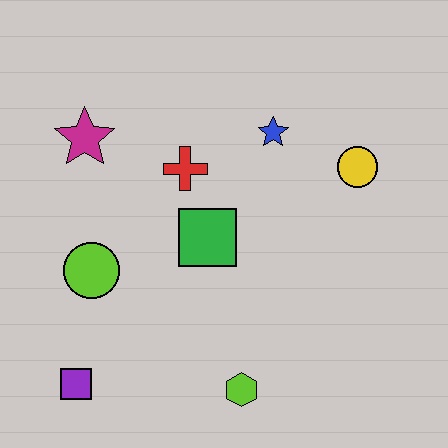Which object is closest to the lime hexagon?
The green square is closest to the lime hexagon.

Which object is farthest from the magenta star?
The lime hexagon is farthest from the magenta star.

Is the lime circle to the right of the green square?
No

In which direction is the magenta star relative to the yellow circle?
The magenta star is to the left of the yellow circle.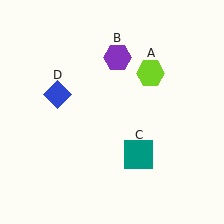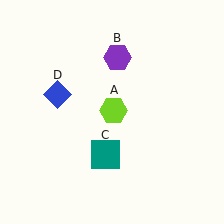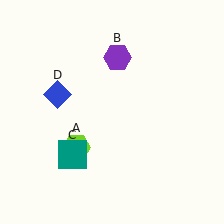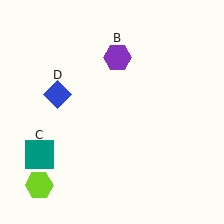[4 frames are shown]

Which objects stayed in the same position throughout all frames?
Purple hexagon (object B) and blue diamond (object D) remained stationary.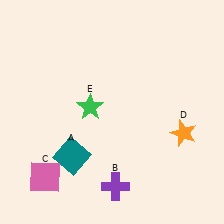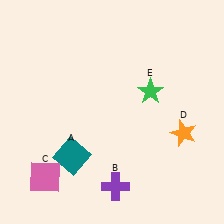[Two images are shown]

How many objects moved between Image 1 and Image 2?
1 object moved between the two images.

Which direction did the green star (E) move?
The green star (E) moved right.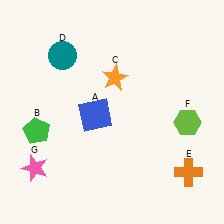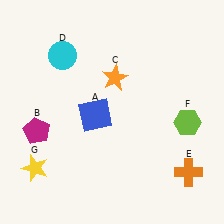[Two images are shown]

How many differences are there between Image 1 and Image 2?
There are 3 differences between the two images.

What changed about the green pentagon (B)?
In Image 1, B is green. In Image 2, it changed to magenta.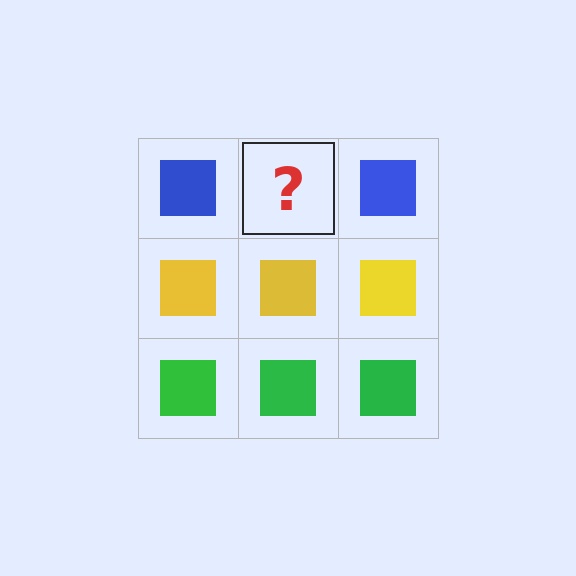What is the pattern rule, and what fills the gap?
The rule is that each row has a consistent color. The gap should be filled with a blue square.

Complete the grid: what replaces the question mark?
The question mark should be replaced with a blue square.